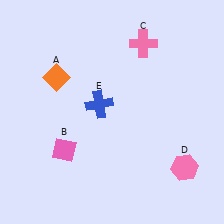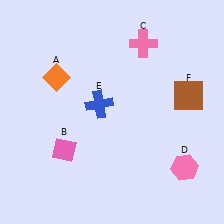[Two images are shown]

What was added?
A brown square (F) was added in Image 2.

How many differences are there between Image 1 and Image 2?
There is 1 difference between the two images.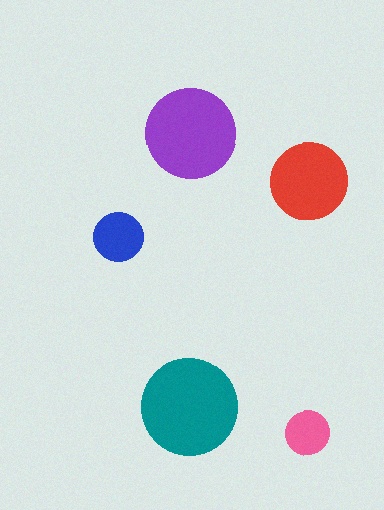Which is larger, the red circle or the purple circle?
The purple one.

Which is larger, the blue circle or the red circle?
The red one.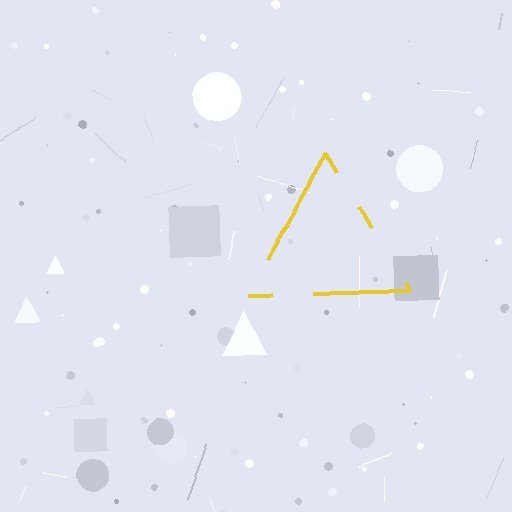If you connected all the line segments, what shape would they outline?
They would outline a triangle.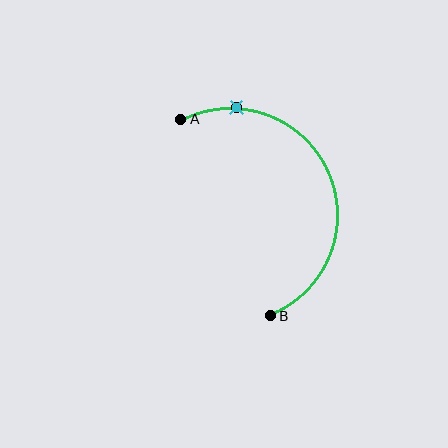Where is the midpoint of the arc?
The arc midpoint is the point on the curve farthest from the straight line joining A and B. It sits to the right of that line.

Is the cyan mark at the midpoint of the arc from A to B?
No. The cyan mark lies on the arc but is closer to endpoint A. The arc midpoint would be at the point on the curve equidistant along the arc from both A and B.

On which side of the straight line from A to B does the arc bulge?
The arc bulges to the right of the straight line connecting A and B.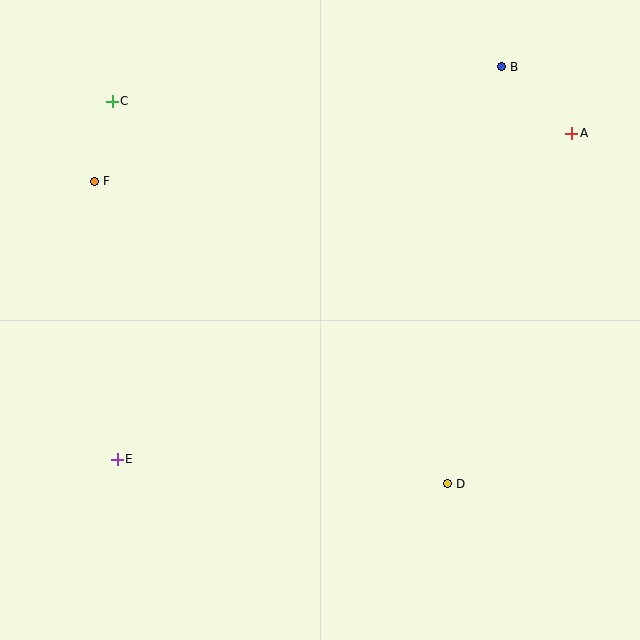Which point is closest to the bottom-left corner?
Point E is closest to the bottom-left corner.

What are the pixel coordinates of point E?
Point E is at (117, 459).